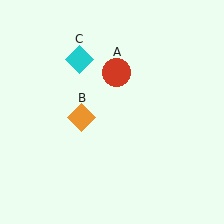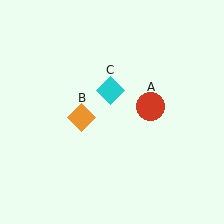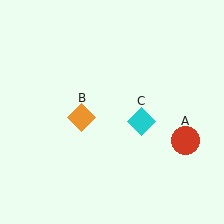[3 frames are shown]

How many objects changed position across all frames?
2 objects changed position: red circle (object A), cyan diamond (object C).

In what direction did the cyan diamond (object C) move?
The cyan diamond (object C) moved down and to the right.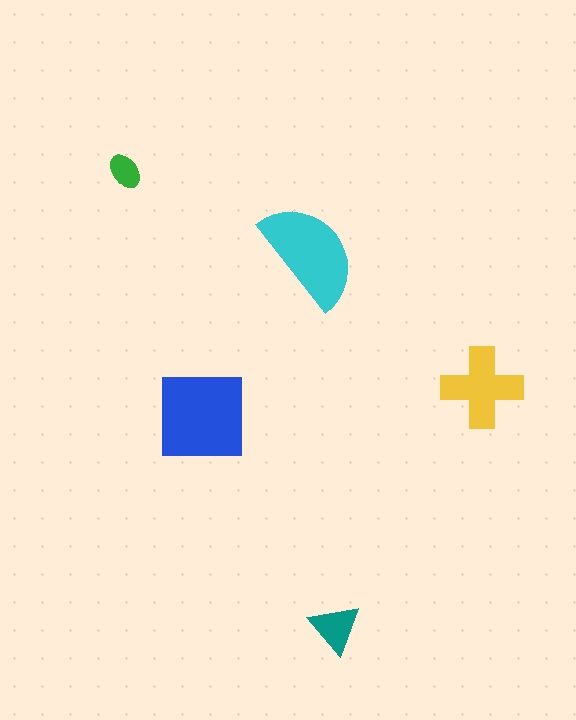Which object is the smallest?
The green ellipse.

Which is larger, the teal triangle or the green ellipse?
The teal triangle.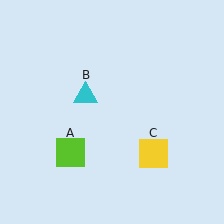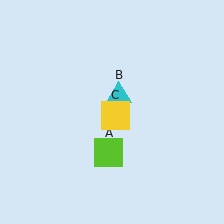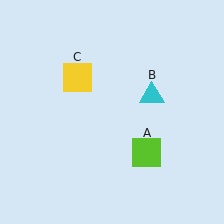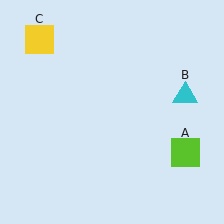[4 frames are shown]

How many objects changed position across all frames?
3 objects changed position: lime square (object A), cyan triangle (object B), yellow square (object C).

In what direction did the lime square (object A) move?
The lime square (object A) moved right.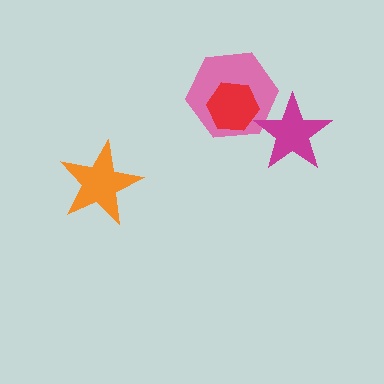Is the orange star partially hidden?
No, no other shape covers it.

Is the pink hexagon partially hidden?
Yes, it is partially covered by another shape.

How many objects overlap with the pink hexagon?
2 objects overlap with the pink hexagon.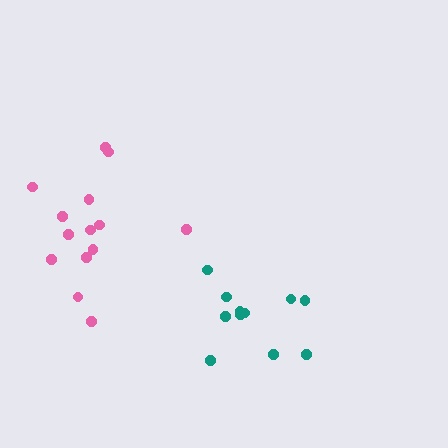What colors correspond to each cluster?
The clusters are colored: pink, teal.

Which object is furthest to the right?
The teal cluster is rightmost.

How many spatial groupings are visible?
There are 2 spatial groupings.